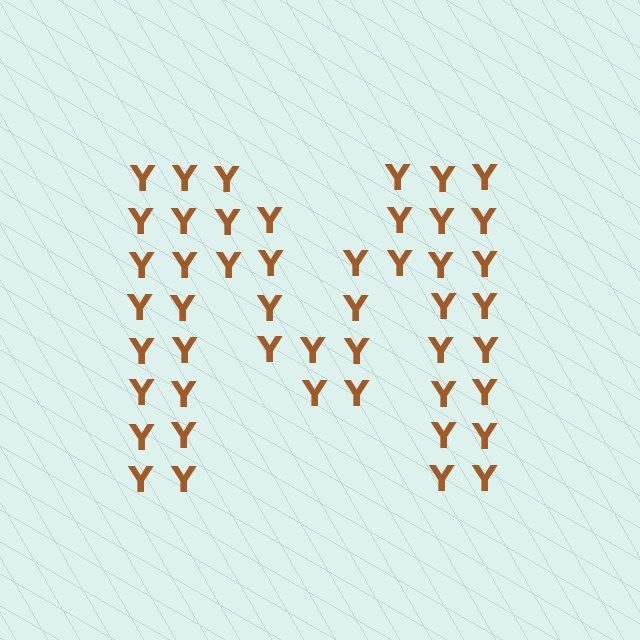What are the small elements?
The small elements are letter Y's.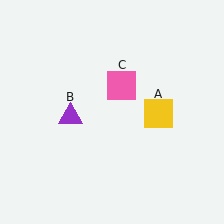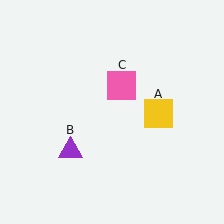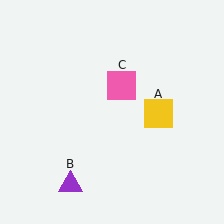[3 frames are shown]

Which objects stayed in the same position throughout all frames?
Yellow square (object A) and pink square (object C) remained stationary.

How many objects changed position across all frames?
1 object changed position: purple triangle (object B).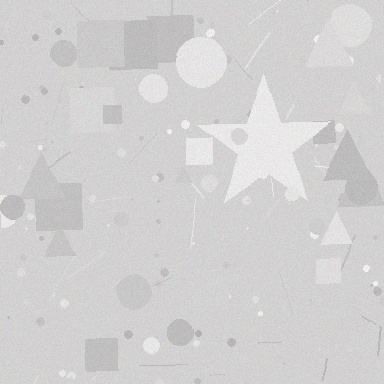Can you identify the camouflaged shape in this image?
The camouflaged shape is a star.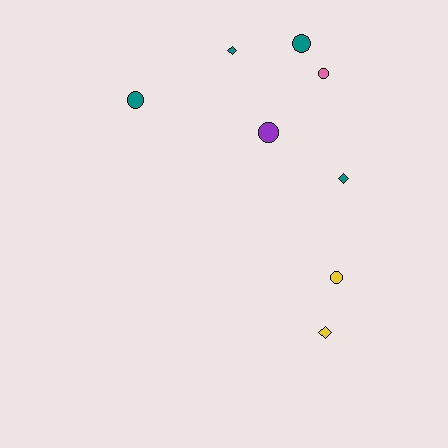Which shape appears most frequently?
Circle, with 5 objects.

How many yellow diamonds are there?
There is 1 yellow diamond.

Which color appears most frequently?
Teal, with 4 objects.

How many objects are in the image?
There are 8 objects.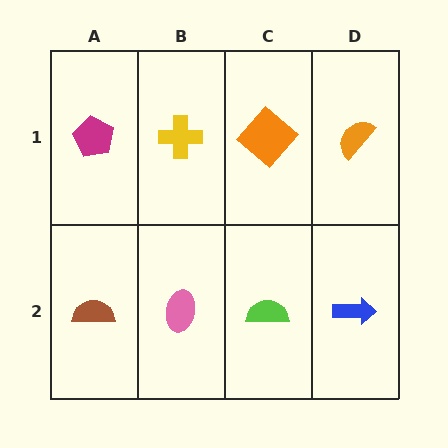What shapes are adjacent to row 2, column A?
A magenta pentagon (row 1, column A), a pink ellipse (row 2, column B).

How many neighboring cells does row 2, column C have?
3.